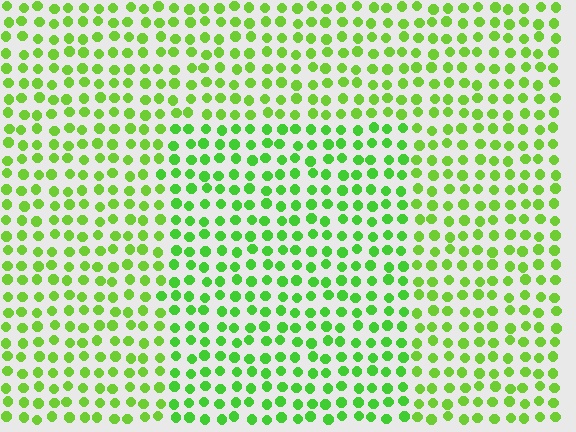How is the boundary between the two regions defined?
The boundary is defined purely by a slight shift in hue (about 18 degrees). Spacing, size, and orientation are identical on both sides.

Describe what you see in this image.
The image is filled with small lime elements in a uniform arrangement. A rectangle-shaped region is visible where the elements are tinted to a slightly different hue, forming a subtle color boundary.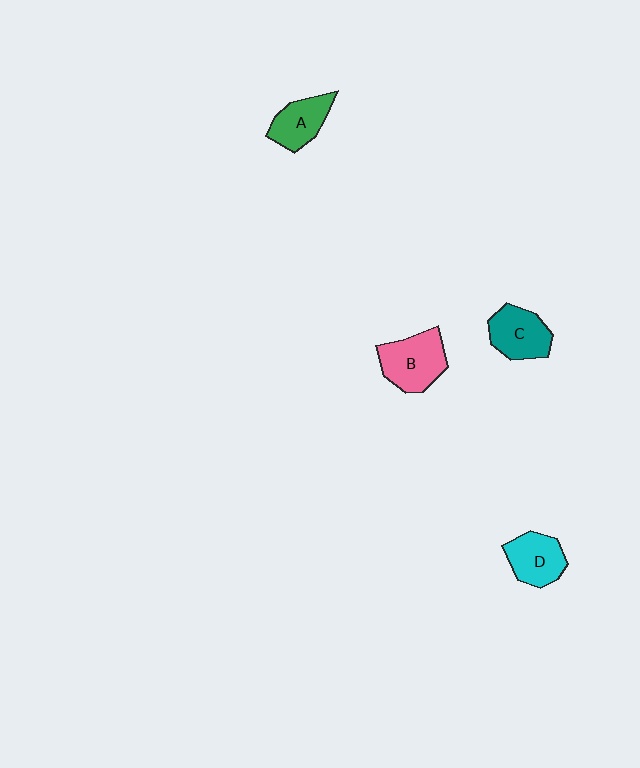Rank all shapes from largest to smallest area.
From largest to smallest: B (pink), C (teal), D (cyan), A (green).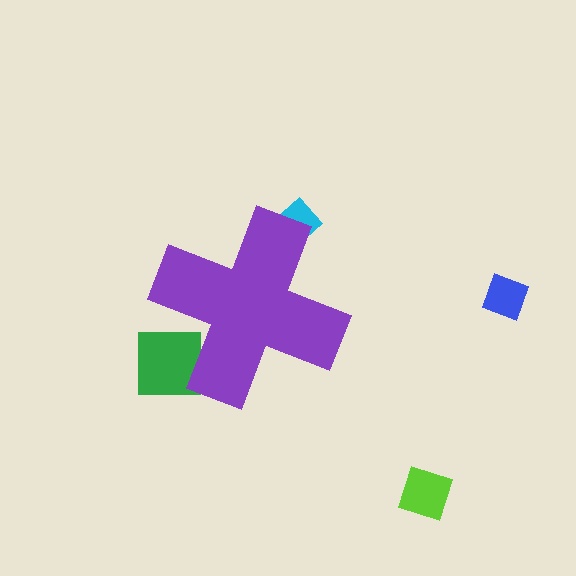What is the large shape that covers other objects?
A purple cross.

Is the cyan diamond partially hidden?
Yes, the cyan diamond is partially hidden behind the purple cross.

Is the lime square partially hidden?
No, the lime square is fully visible.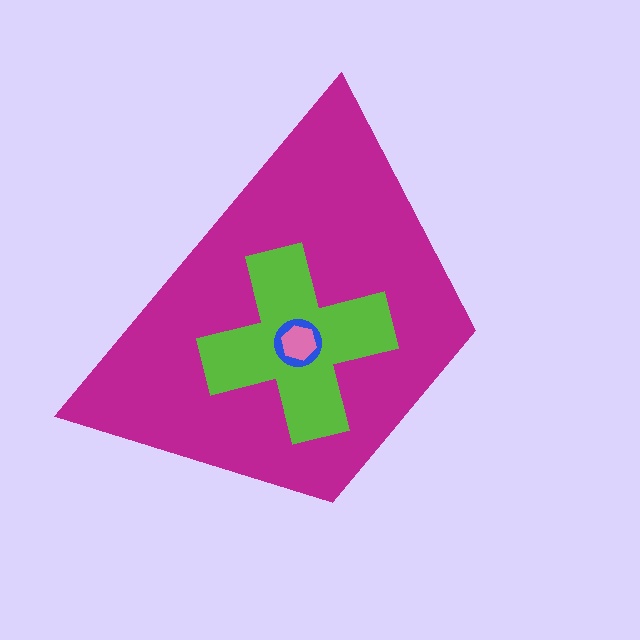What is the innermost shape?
The pink hexagon.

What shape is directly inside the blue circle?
The pink hexagon.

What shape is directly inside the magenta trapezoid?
The lime cross.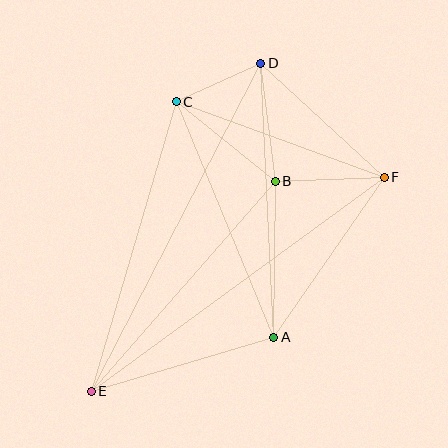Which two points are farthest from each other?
Points D and E are farthest from each other.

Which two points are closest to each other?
Points C and D are closest to each other.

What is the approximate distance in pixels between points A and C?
The distance between A and C is approximately 255 pixels.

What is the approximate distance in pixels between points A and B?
The distance between A and B is approximately 156 pixels.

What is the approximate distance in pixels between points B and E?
The distance between B and E is approximately 279 pixels.